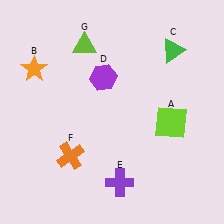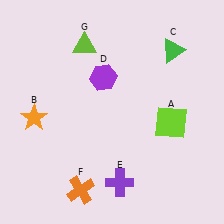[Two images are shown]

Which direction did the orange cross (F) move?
The orange cross (F) moved down.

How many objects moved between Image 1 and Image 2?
2 objects moved between the two images.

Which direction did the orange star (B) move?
The orange star (B) moved down.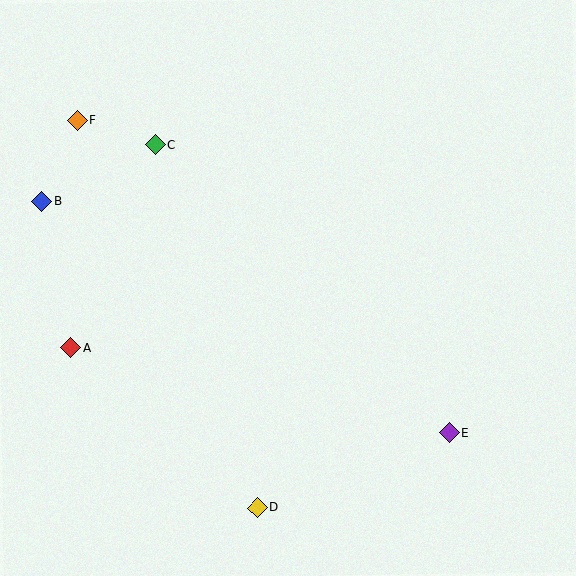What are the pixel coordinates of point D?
Point D is at (257, 507).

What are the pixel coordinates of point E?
Point E is at (449, 432).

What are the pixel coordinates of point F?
Point F is at (77, 120).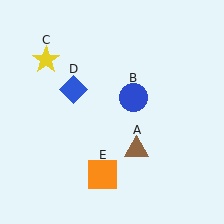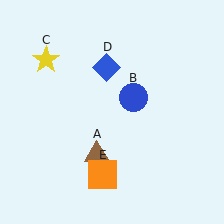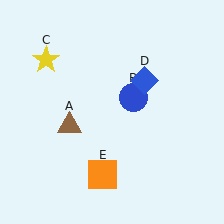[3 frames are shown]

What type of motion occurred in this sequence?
The brown triangle (object A), blue diamond (object D) rotated clockwise around the center of the scene.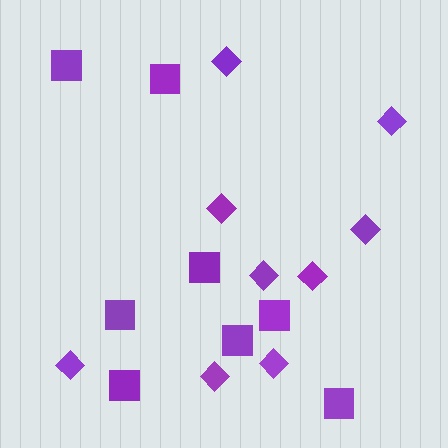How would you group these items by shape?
There are 2 groups: one group of diamonds (9) and one group of squares (8).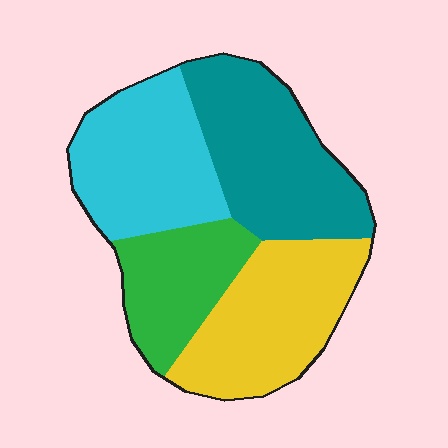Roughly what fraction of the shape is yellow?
Yellow covers 27% of the shape.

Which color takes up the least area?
Green, at roughly 20%.